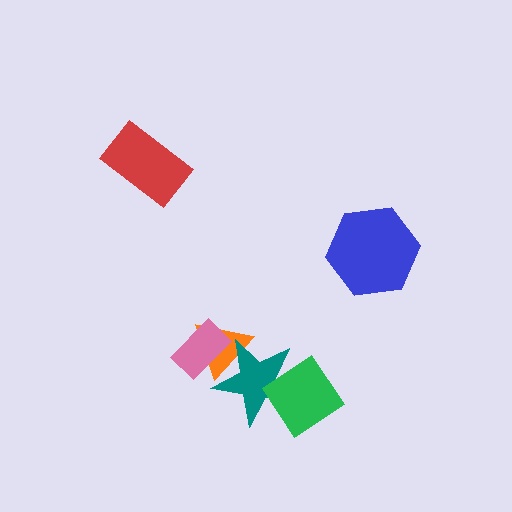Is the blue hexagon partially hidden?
No, no other shape covers it.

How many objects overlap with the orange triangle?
2 objects overlap with the orange triangle.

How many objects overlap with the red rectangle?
0 objects overlap with the red rectangle.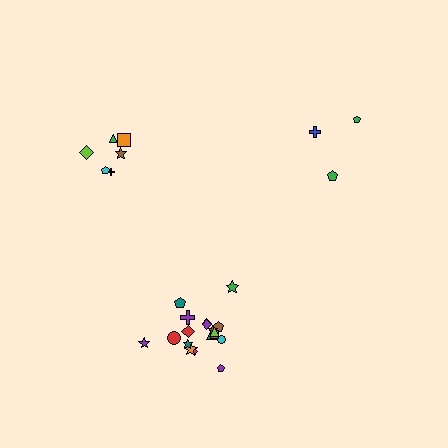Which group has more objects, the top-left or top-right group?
The top-left group.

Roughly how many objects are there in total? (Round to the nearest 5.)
Roughly 25 objects in total.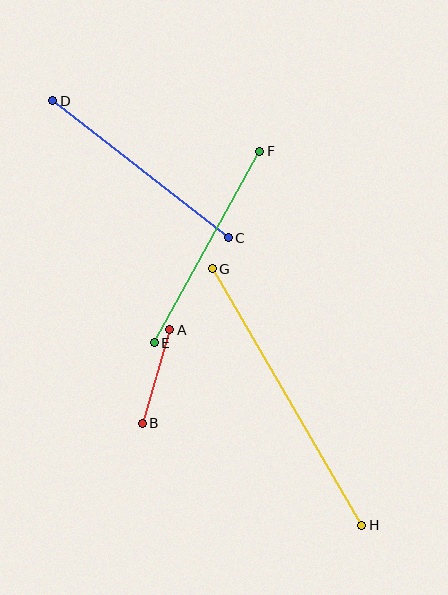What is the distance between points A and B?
The distance is approximately 97 pixels.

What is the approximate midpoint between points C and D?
The midpoint is at approximately (141, 169) pixels.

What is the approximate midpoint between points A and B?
The midpoint is at approximately (156, 376) pixels.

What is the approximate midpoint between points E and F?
The midpoint is at approximately (207, 247) pixels.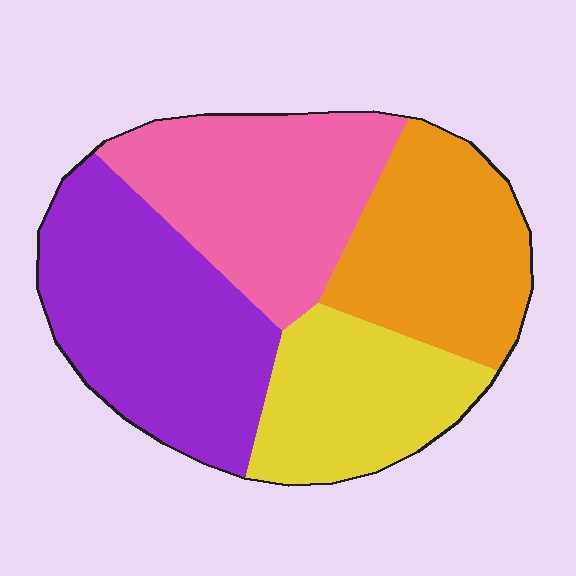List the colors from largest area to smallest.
From largest to smallest: purple, pink, orange, yellow.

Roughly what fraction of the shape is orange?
Orange covers 23% of the shape.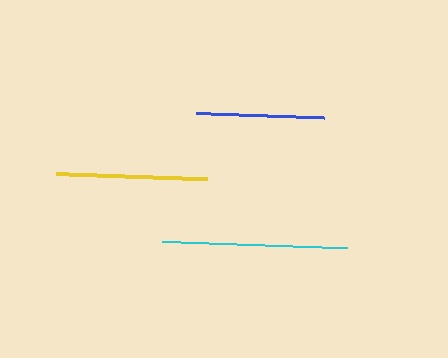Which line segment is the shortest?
The blue line is the shortest at approximately 128 pixels.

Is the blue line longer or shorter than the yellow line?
The yellow line is longer than the blue line.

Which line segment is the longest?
The cyan line is the longest at approximately 186 pixels.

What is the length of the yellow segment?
The yellow segment is approximately 151 pixels long.